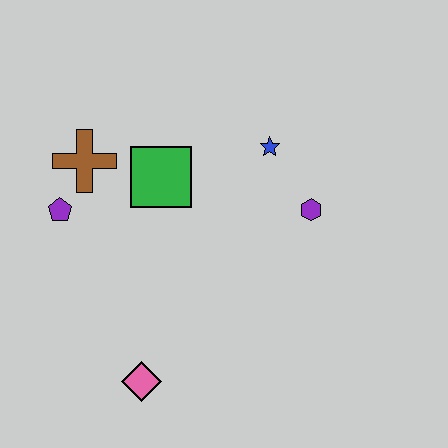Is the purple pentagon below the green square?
Yes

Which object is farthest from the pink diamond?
The blue star is farthest from the pink diamond.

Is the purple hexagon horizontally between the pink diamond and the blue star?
No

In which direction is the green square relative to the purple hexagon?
The green square is to the left of the purple hexagon.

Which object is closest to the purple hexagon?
The blue star is closest to the purple hexagon.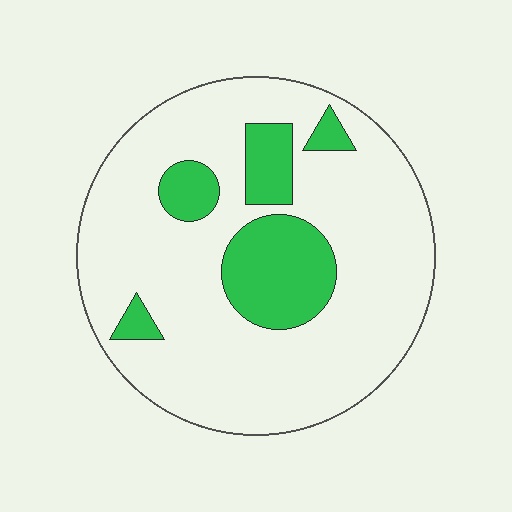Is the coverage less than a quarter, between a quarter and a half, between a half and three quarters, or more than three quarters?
Less than a quarter.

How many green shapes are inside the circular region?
5.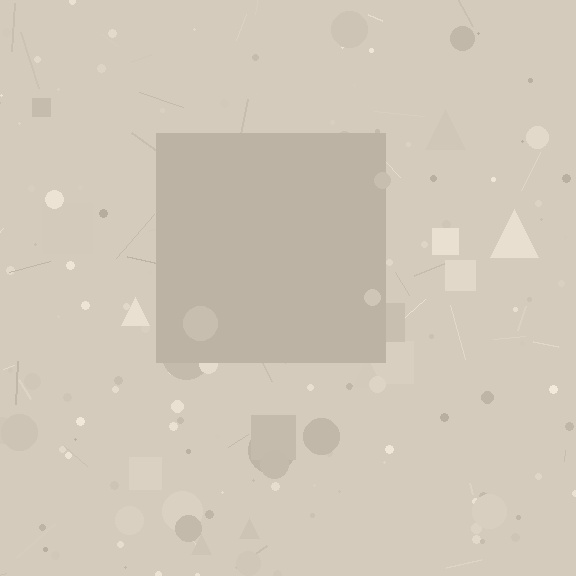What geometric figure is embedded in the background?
A square is embedded in the background.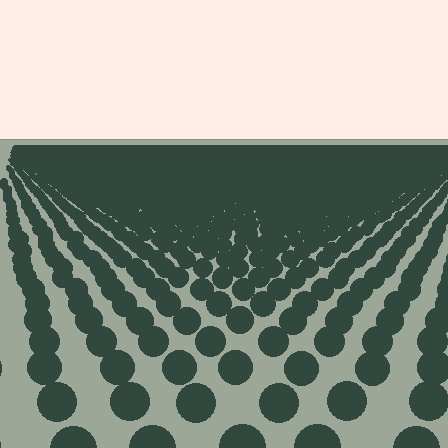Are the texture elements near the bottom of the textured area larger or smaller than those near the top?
Larger. Near the bottom, elements are closer to the viewer and appear at a bigger on-screen size.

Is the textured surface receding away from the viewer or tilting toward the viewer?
The surface is receding away from the viewer. Texture elements get smaller and denser toward the top.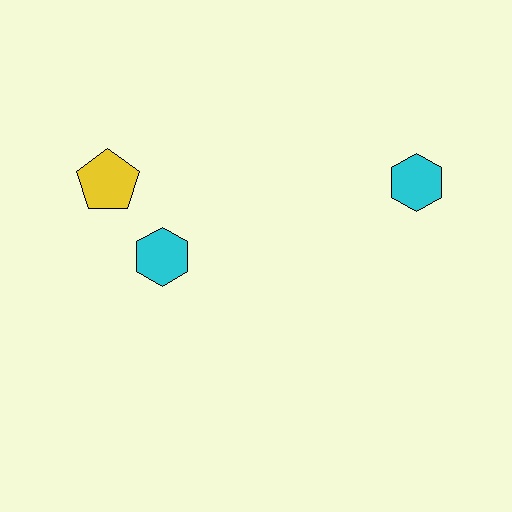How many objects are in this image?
There are 3 objects.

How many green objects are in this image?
There are no green objects.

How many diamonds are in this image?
There are no diamonds.